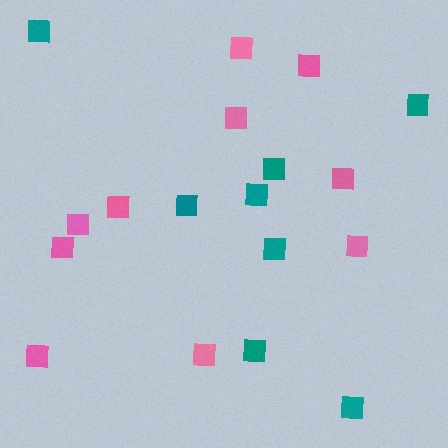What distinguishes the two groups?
There are 2 groups: one group of pink squares (10) and one group of teal squares (8).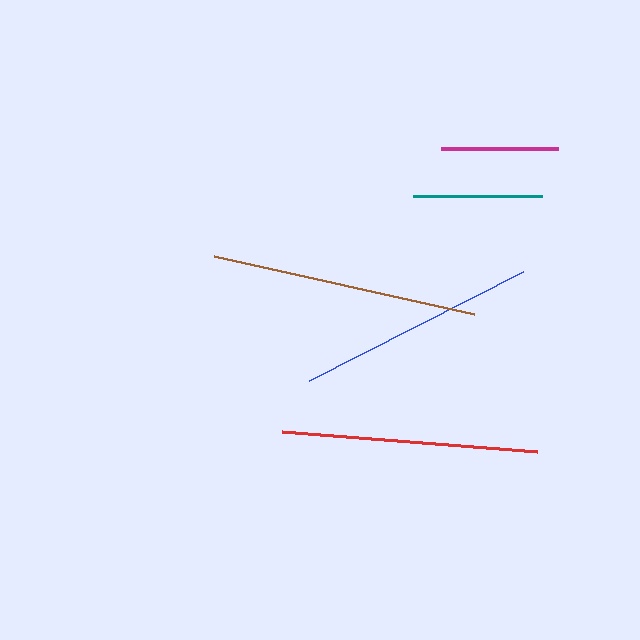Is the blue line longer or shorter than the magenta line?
The blue line is longer than the magenta line.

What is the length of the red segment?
The red segment is approximately 255 pixels long.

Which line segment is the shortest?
The magenta line is the shortest at approximately 117 pixels.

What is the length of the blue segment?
The blue segment is approximately 240 pixels long.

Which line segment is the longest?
The brown line is the longest at approximately 266 pixels.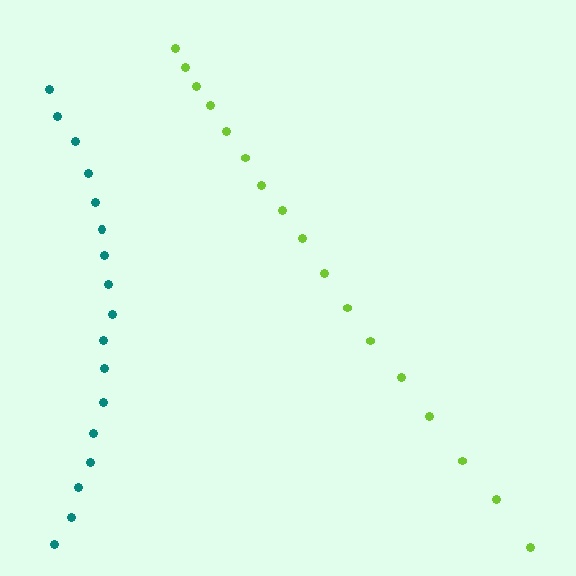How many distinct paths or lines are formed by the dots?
There are 2 distinct paths.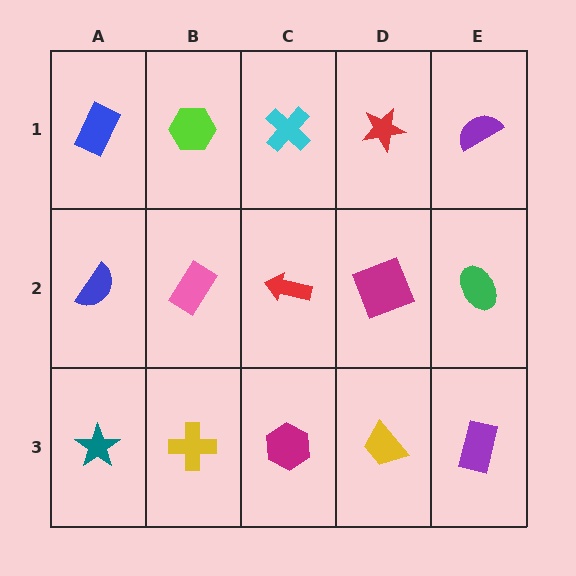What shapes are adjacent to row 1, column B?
A pink rectangle (row 2, column B), a blue rectangle (row 1, column A), a cyan cross (row 1, column C).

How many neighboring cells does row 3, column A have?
2.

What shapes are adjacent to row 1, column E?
A green ellipse (row 2, column E), a red star (row 1, column D).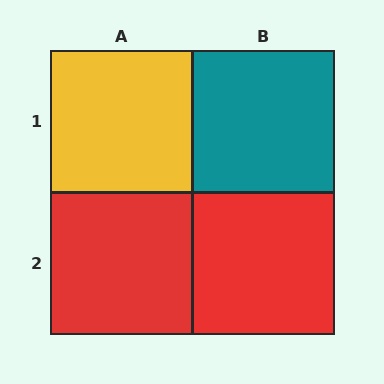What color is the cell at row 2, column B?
Red.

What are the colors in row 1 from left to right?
Yellow, teal.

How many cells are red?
2 cells are red.